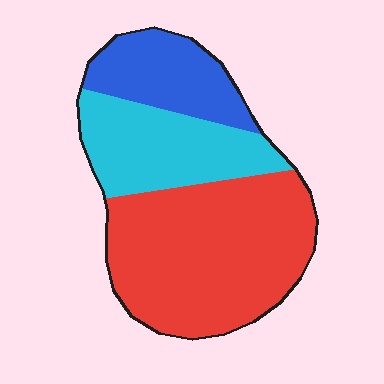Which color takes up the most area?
Red, at roughly 55%.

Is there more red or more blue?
Red.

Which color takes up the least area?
Blue, at roughly 20%.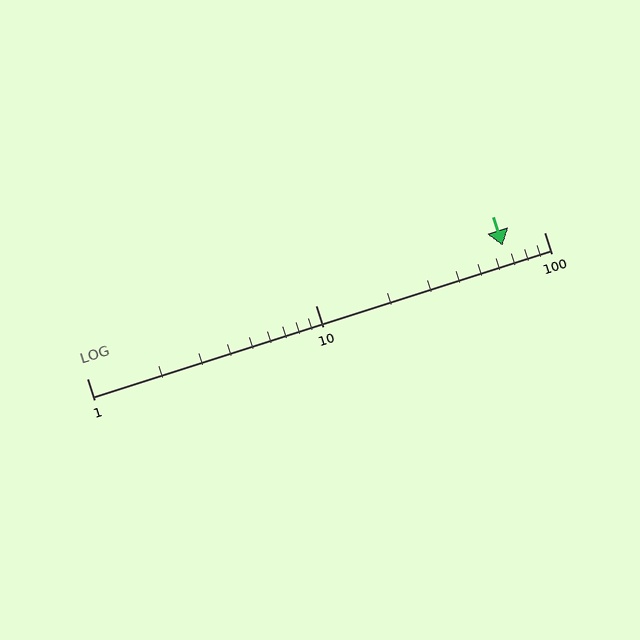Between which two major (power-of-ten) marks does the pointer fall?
The pointer is between 10 and 100.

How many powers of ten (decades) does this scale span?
The scale spans 2 decades, from 1 to 100.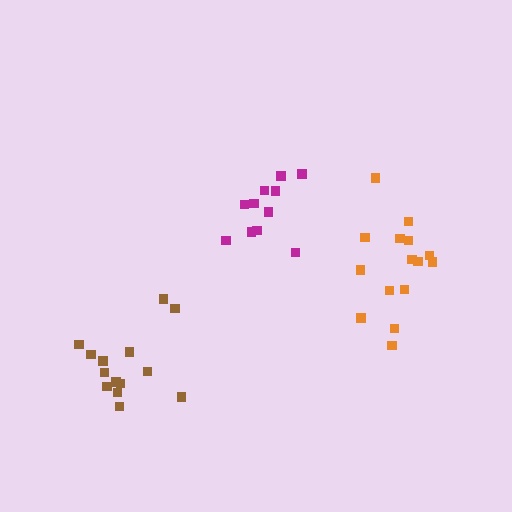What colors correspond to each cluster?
The clusters are colored: orange, magenta, brown.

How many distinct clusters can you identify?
There are 3 distinct clusters.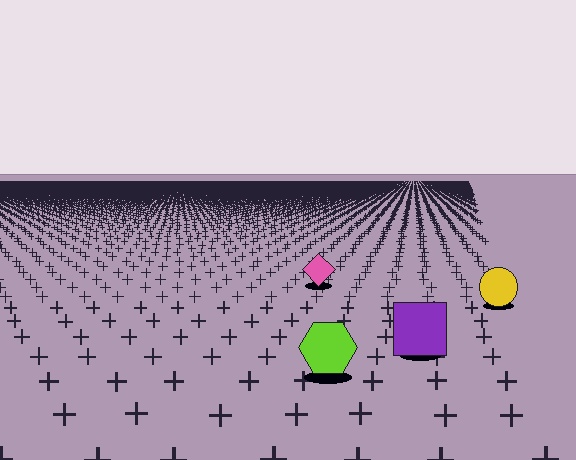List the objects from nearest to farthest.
From nearest to farthest: the lime hexagon, the purple square, the yellow circle, the pink diamond.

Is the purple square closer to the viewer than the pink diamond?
Yes. The purple square is closer — you can tell from the texture gradient: the ground texture is coarser near it.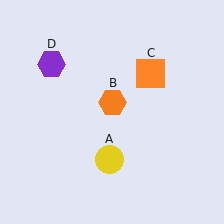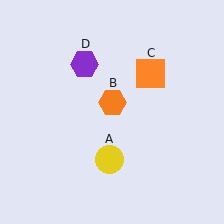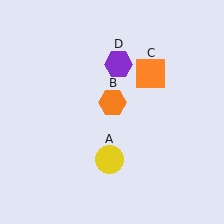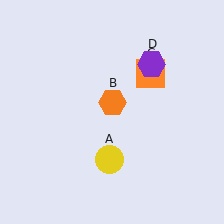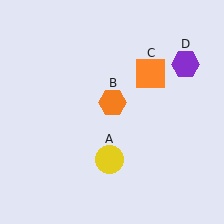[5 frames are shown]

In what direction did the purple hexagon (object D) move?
The purple hexagon (object D) moved right.